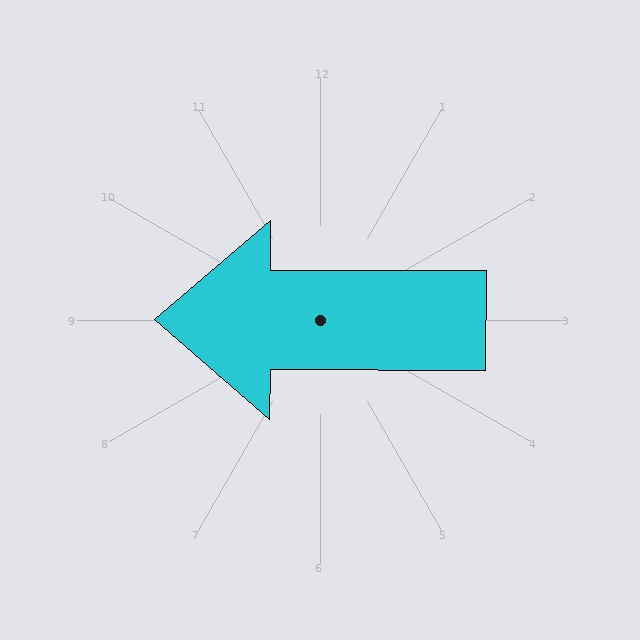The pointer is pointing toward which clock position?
Roughly 9 o'clock.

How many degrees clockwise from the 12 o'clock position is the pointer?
Approximately 270 degrees.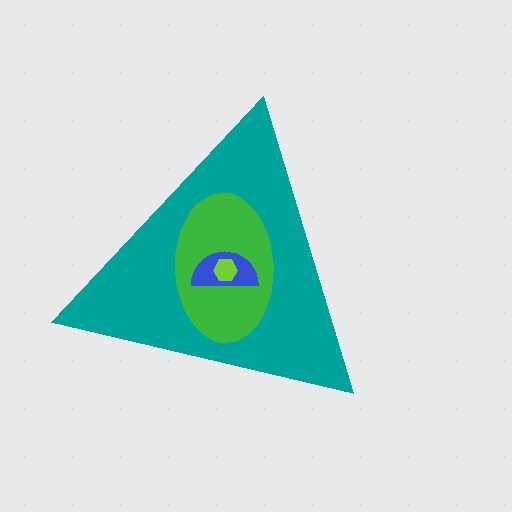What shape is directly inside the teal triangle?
The green ellipse.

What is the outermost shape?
The teal triangle.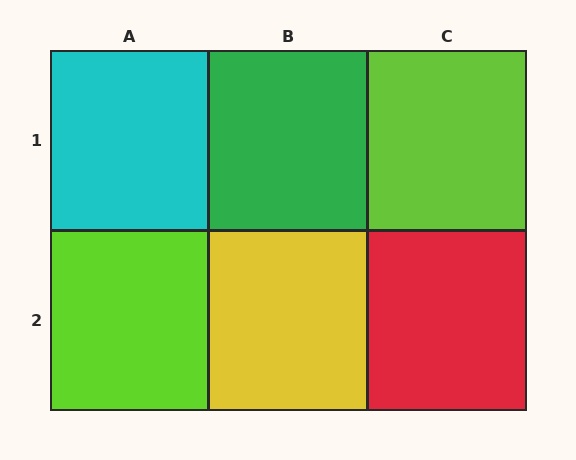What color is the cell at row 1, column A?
Cyan.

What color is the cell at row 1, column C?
Lime.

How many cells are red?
1 cell is red.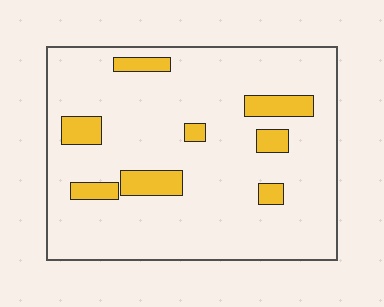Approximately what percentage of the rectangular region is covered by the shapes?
Approximately 15%.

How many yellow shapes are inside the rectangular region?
8.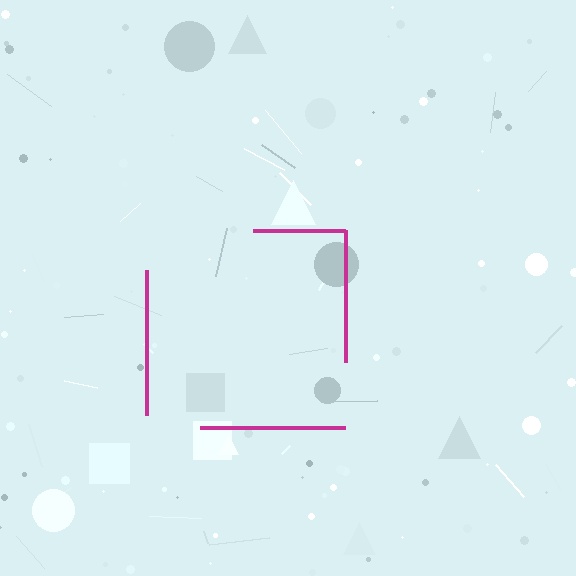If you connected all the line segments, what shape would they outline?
They would outline a square.